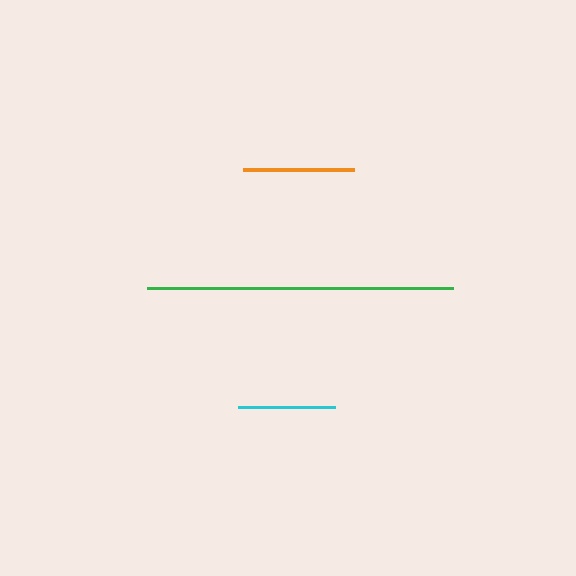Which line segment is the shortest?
The cyan line is the shortest at approximately 97 pixels.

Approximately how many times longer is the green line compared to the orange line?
The green line is approximately 2.7 times the length of the orange line.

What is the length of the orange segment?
The orange segment is approximately 112 pixels long.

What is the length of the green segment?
The green segment is approximately 306 pixels long.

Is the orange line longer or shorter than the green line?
The green line is longer than the orange line.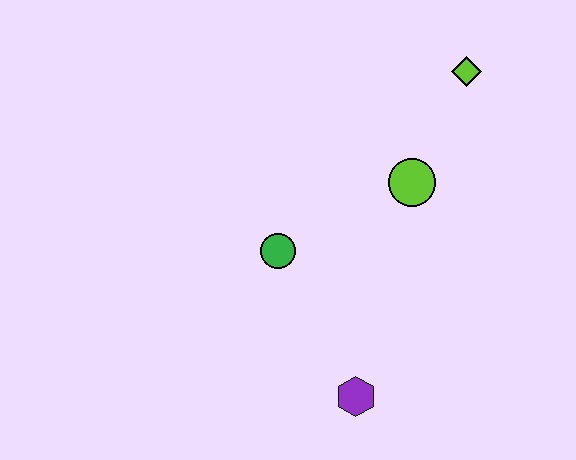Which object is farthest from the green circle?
The lime diamond is farthest from the green circle.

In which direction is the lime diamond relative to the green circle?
The lime diamond is to the right of the green circle.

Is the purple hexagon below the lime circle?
Yes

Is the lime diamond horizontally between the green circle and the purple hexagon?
No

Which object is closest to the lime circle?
The lime diamond is closest to the lime circle.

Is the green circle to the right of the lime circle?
No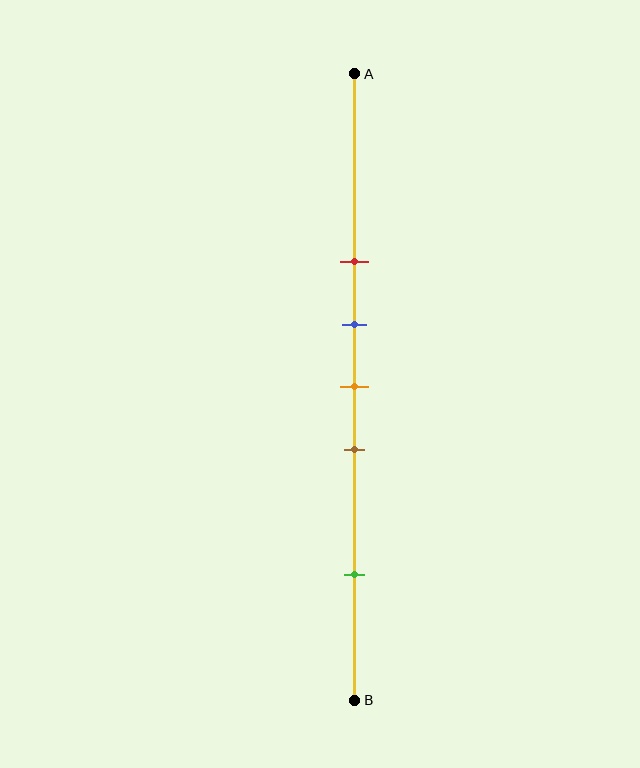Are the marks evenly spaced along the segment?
No, the marks are not evenly spaced.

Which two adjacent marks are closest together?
The blue and orange marks are the closest adjacent pair.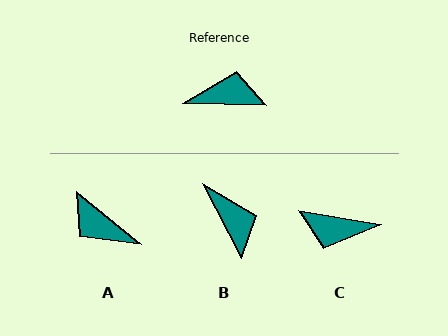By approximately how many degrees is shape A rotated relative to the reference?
Approximately 142 degrees counter-clockwise.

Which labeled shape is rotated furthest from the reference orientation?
C, about 172 degrees away.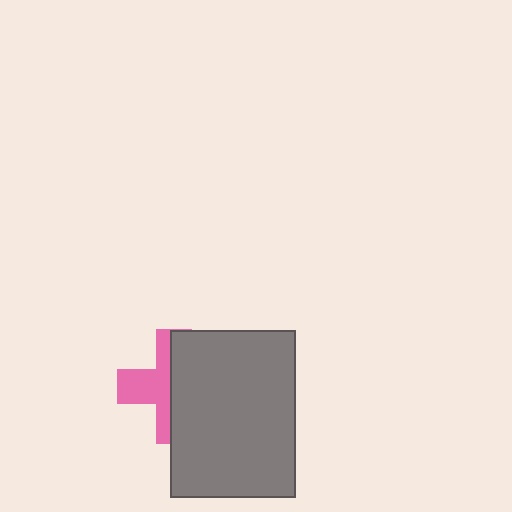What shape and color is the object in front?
The object in front is a gray rectangle.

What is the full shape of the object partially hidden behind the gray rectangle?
The partially hidden object is a pink cross.